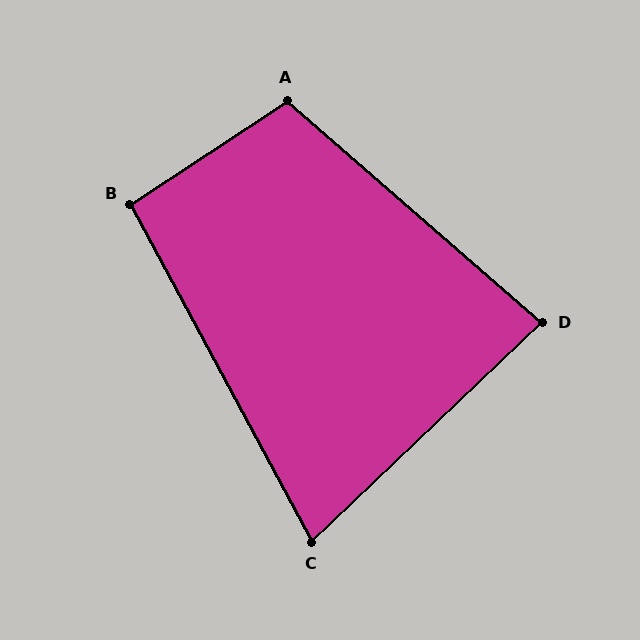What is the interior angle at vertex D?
Approximately 85 degrees (acute).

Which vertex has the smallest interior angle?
C, at approximately 75 degrees.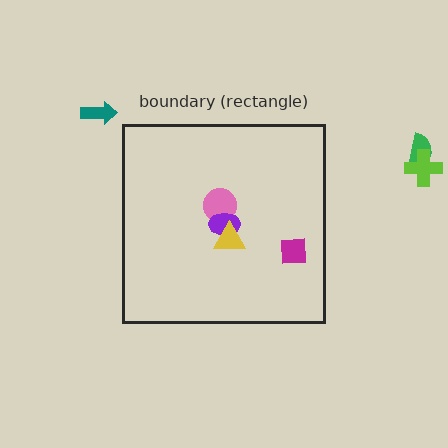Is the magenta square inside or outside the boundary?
Inside.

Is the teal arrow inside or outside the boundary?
Outside.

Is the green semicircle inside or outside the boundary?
Outside.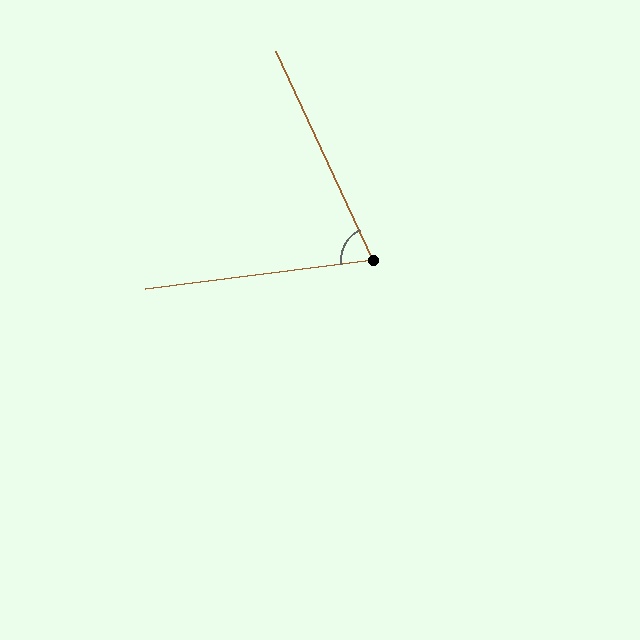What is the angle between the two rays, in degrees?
Approximately 72 degrees.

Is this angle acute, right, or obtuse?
It is acute.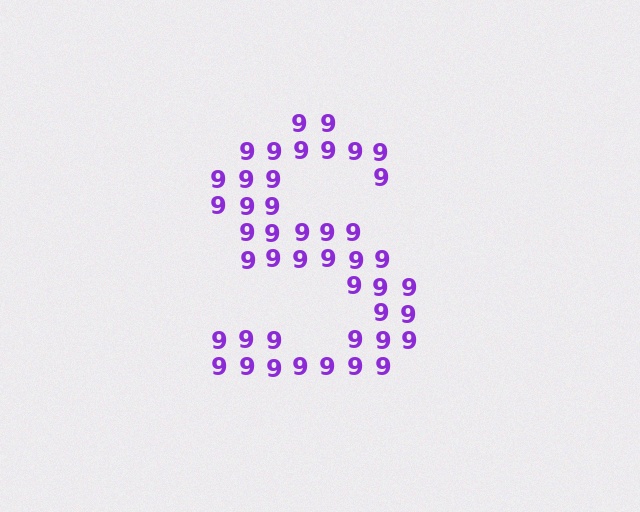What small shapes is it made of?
It is made of small digit 9's.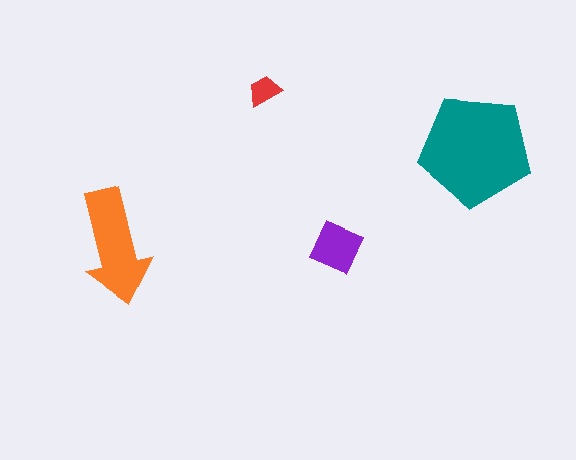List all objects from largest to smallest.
The teal pentagon, the orange arrow, the purple diamond, the red trapezoid.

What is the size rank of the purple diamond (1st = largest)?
3rd.